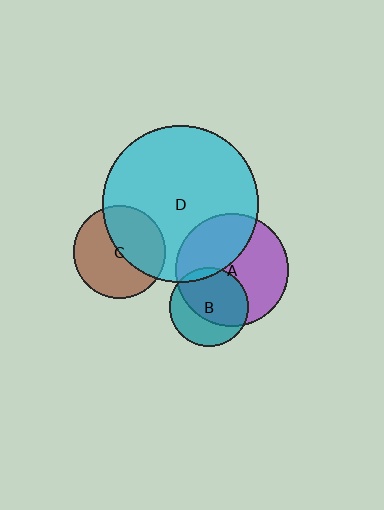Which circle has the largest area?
Circle D (cyan).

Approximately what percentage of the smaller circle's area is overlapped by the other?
Approximately 5%.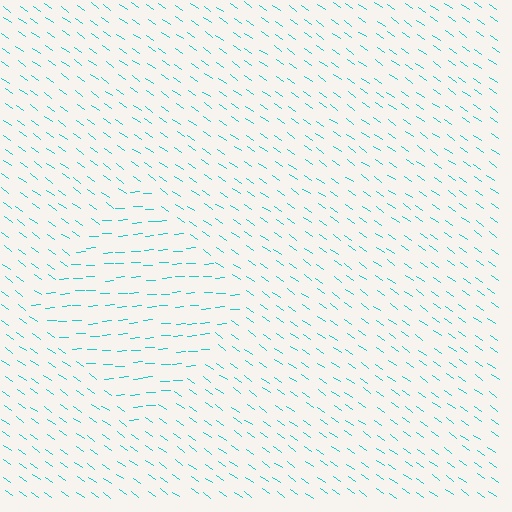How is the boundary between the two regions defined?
The boundary is defined purely by a change in line orientation (approximately 39 degrees difference). All lines are the same color and thickness.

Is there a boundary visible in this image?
Yes, there is a texture boundary formed by a change in line orientation.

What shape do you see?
I see a diamond.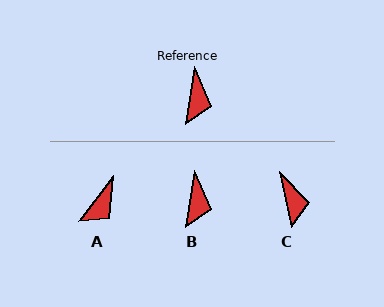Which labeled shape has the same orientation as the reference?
B.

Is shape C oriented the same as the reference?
No, it is off by about 21 degrees.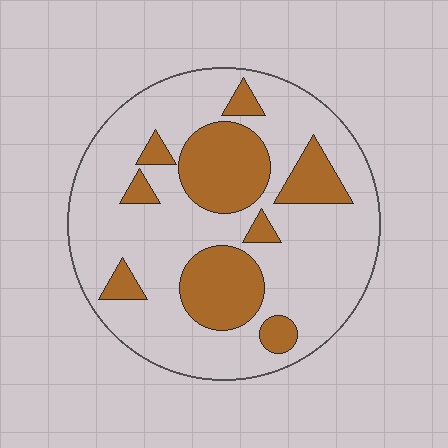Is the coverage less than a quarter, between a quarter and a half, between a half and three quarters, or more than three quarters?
Between a quarter and a half.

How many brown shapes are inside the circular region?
9.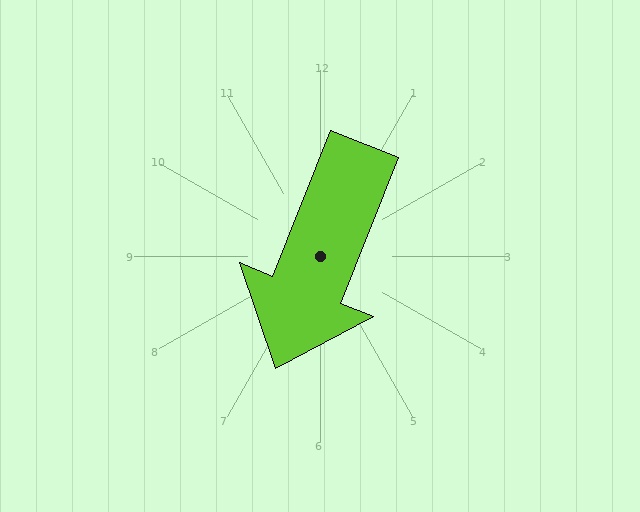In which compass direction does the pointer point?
South.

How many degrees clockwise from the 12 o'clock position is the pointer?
Approximately 202 degrees.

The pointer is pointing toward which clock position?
Roughly 7 o'clock.